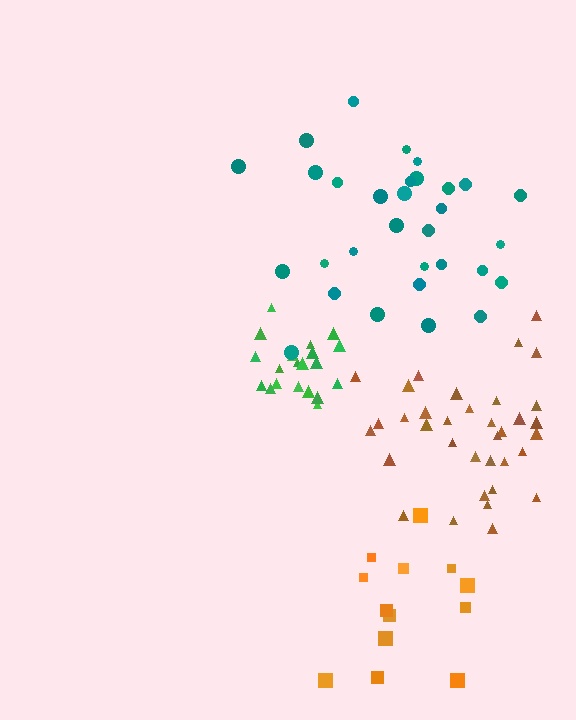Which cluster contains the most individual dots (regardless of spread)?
Brown (35).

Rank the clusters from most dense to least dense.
green, brown, teal, orange.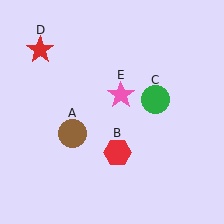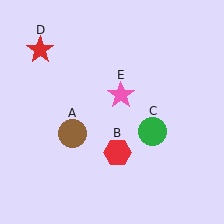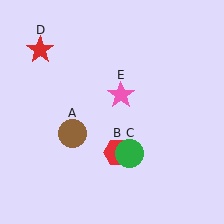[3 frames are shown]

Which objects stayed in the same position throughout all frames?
Brown circle (object A) and red hexagon (object B) and red star (object D) and pink star (object E) remained stationary.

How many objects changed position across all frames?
1 object changed position: green circle (object C).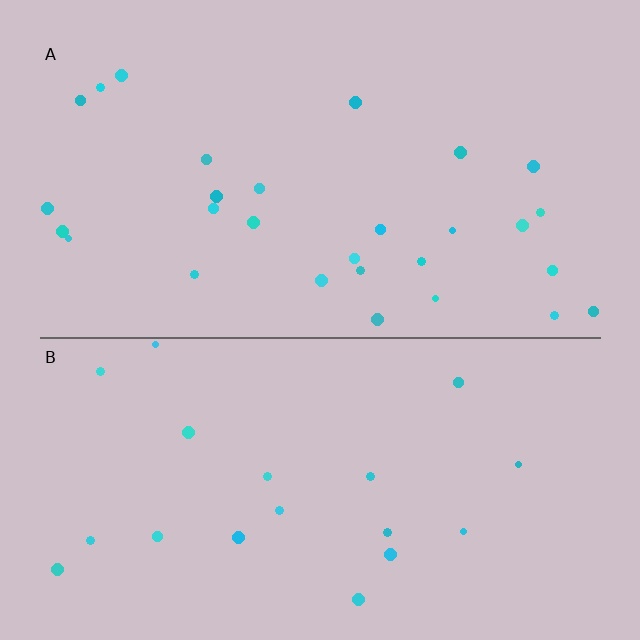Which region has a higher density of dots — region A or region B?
A (the top).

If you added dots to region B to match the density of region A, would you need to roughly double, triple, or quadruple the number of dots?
Approximately double.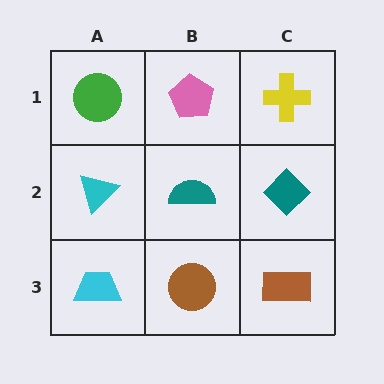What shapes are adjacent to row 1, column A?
A cyan triangle (row 2, column A), a pink pentagon (row 1, column B).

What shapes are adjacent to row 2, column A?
A green circle (row 1, column A), a cyan trapezoid (row 3, column A), a teal semicircle (row 2, column B).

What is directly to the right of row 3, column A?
A brown circle.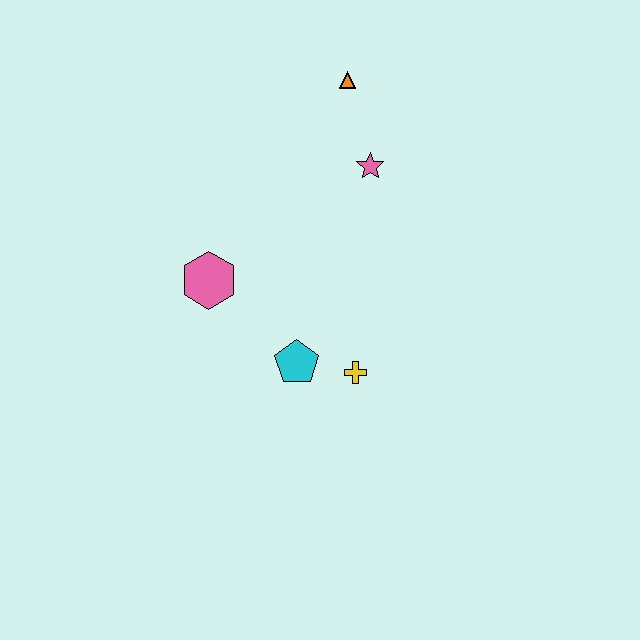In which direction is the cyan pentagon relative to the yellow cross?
The cyan pentagon is to the left of the yellow cross.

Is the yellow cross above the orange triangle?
No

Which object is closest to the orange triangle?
The pink star is closest to the orange triangle.